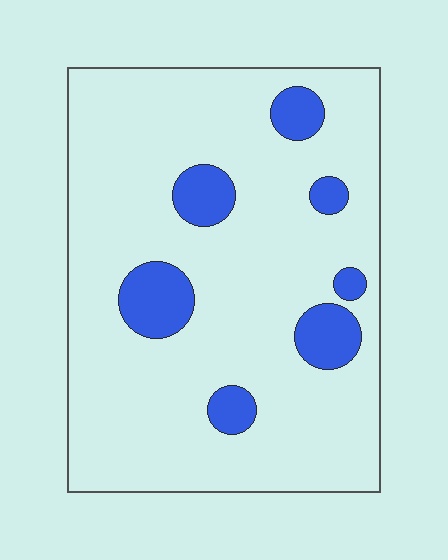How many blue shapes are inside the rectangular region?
7.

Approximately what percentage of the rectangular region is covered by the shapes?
Approximately 15%.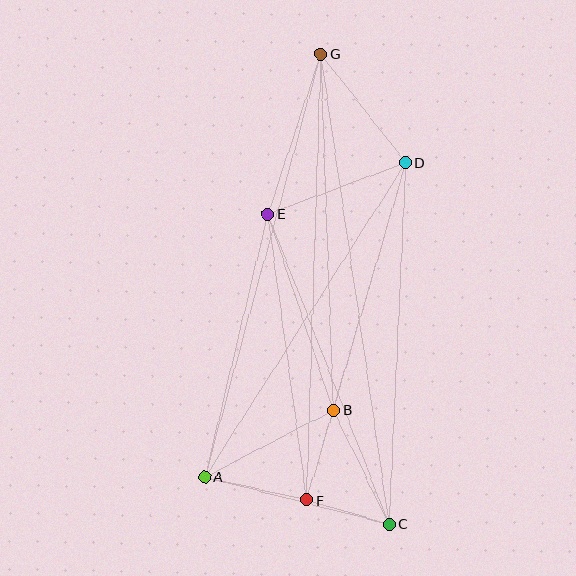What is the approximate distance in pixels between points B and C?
The distance between B and C is approximately 127 pixels.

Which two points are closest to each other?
Points C and F are closest to each other.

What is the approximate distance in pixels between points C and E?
The distance between C and E is approximately 333 pixels.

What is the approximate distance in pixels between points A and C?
The distance between A and C is approximately 190 pixels.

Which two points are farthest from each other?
Points C and G are farthest from each other.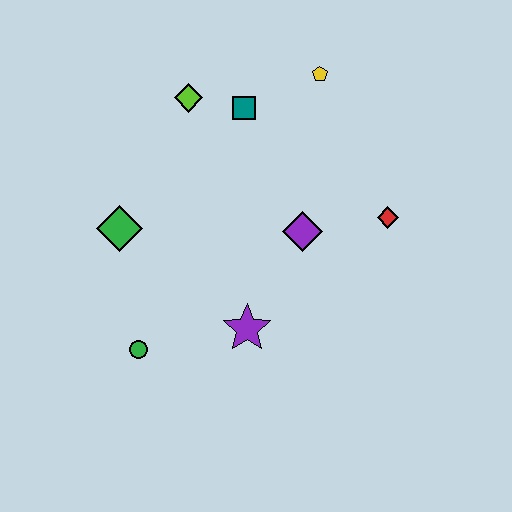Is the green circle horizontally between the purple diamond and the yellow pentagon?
No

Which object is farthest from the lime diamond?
The green circle is farthest from the lime diamond.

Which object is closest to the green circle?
The purple star is closest to the green circle.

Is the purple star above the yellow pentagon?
No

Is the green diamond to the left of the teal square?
Yes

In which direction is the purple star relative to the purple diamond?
The purple star is below the purple diamond.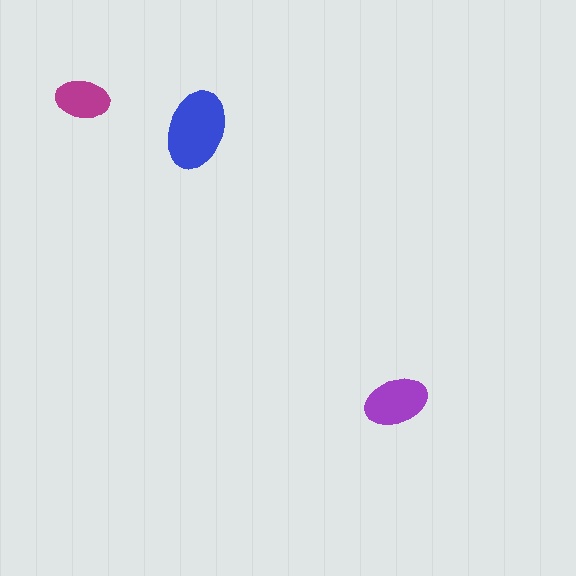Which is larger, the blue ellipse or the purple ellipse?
The blue one.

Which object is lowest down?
The purple ellipse is bottommost.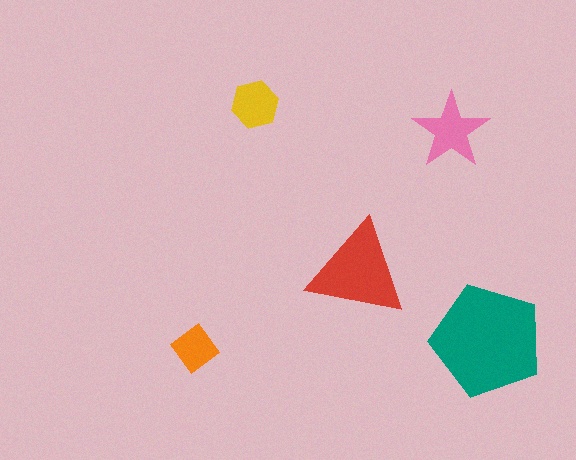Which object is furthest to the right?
The teal pentagon is rightmost.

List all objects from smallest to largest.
The orange diamond, the yellow hexagon, the pink star, the red triangle, the teal pentagon.